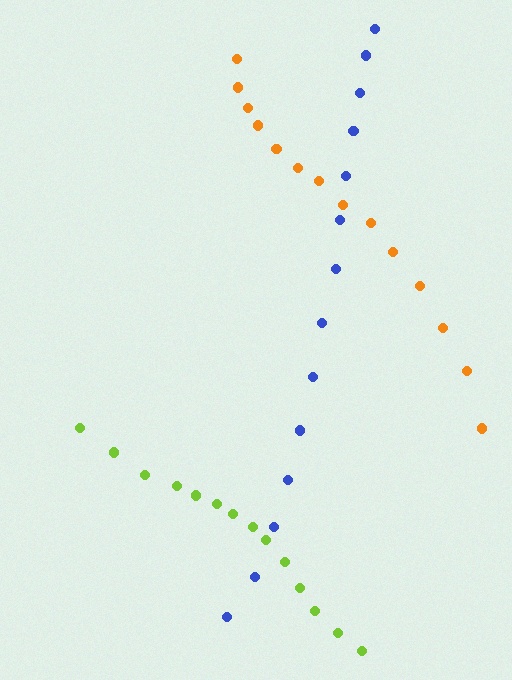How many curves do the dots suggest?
There are 3 distinct paths.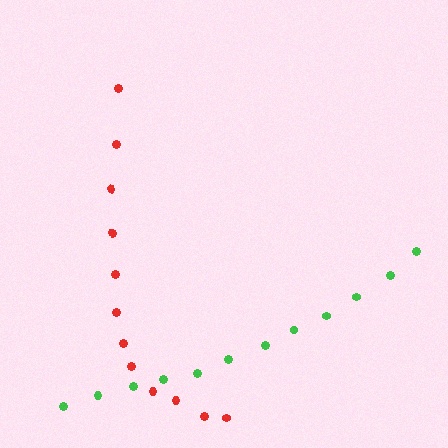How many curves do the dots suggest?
There are 2 distinct paths.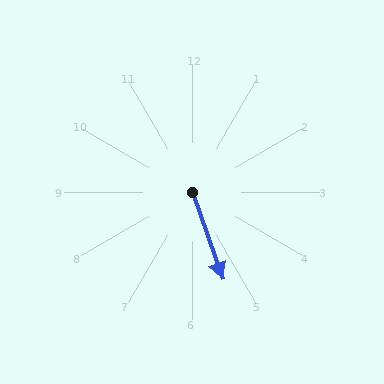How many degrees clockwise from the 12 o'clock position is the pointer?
Approximately 161 degrees.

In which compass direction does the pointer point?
South.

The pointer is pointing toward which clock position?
Roughly 5 o'clock.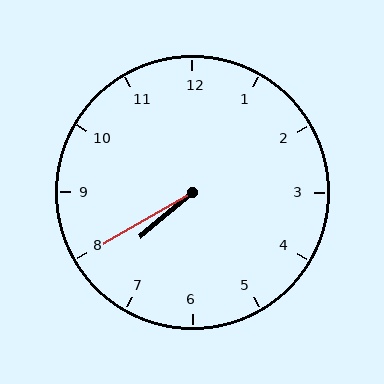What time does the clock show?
7:40.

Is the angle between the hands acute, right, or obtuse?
It is acute.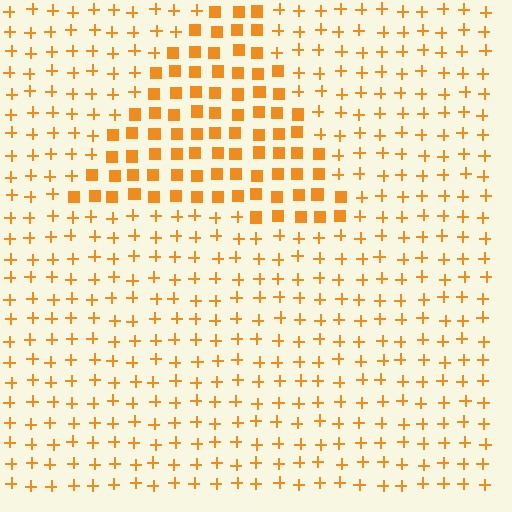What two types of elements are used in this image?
The image uses squares inside the triangle region and plus signs outside it.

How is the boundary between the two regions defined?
The boundary is defined by a change in element shape: squares inside vs. plus signs outside. All elements share the same color and spacing.